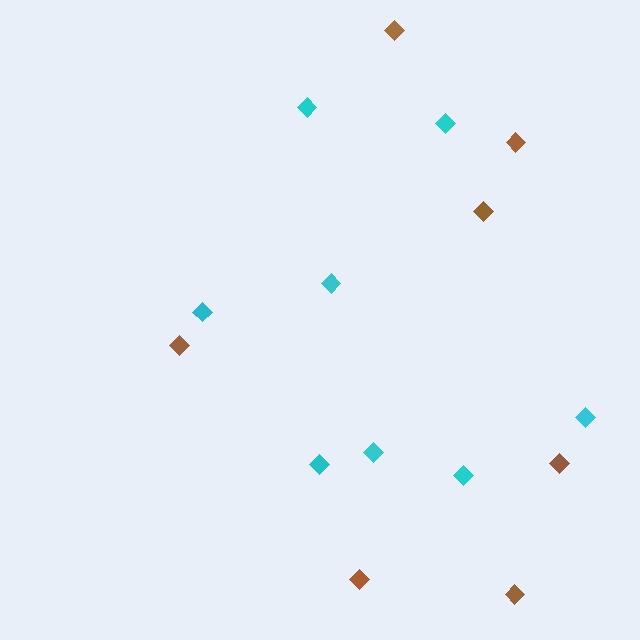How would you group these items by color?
There are 2 groups: one group of brown diamonds (7) and one group of cyan diamonds (8).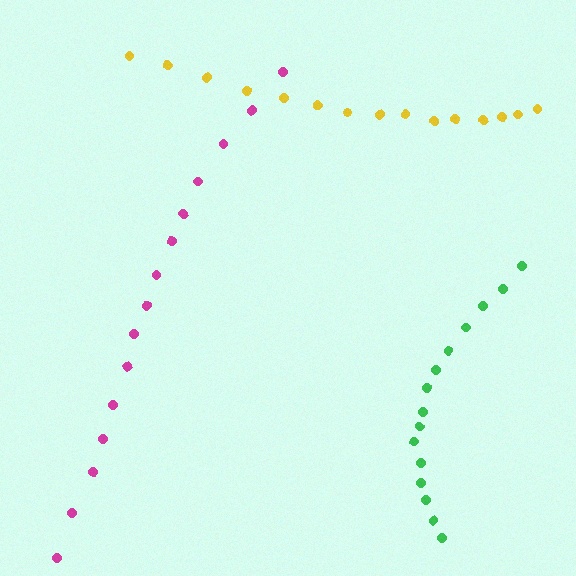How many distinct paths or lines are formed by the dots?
There are 3 distinct paths.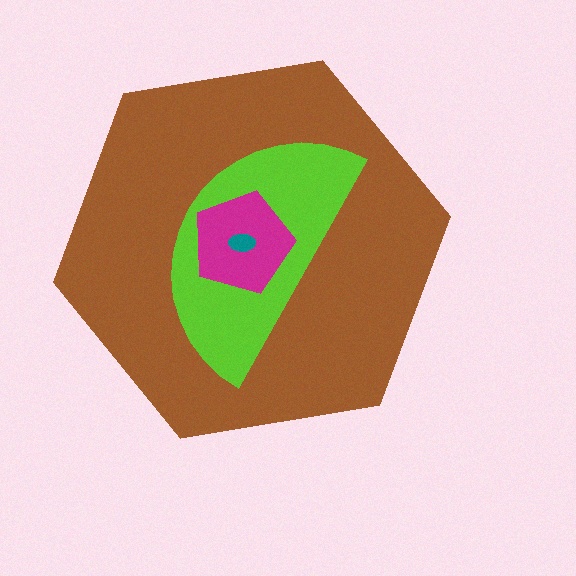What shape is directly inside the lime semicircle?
The magenta pentagon.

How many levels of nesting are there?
4.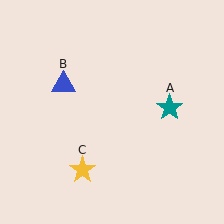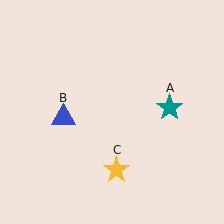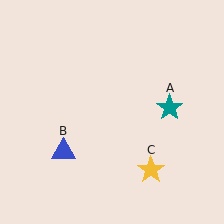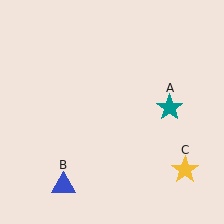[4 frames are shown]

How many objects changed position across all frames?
2 objects changed position: blue triangle (object B), yellow star (object C).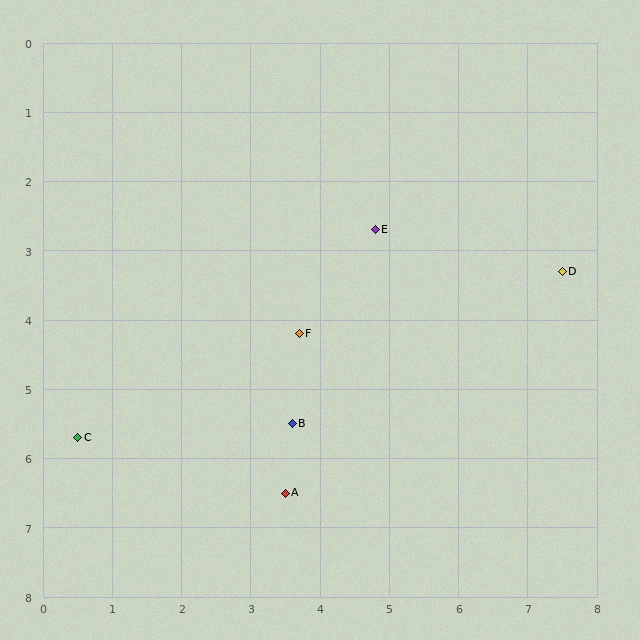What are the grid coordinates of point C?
Point C is at approximately (0.5, 5.7).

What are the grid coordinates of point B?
Point B is at approximately (3.6, 5.5).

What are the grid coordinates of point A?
Point A is at approximately (3.5, 6.5).